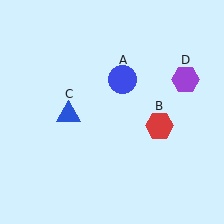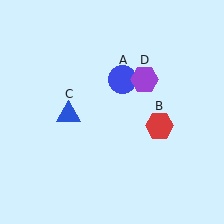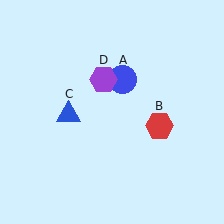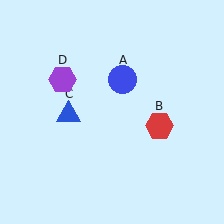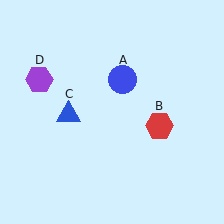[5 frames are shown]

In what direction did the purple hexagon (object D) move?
The purple hexagon (object D) moved left.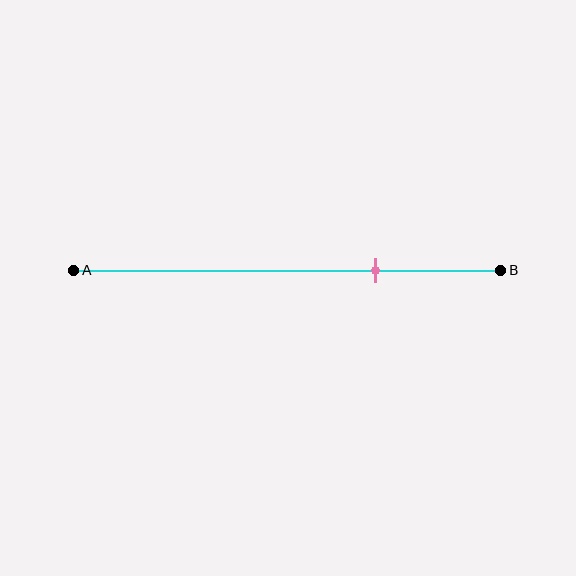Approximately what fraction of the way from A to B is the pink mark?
The pink mark is approximately 70% of the way from A to B.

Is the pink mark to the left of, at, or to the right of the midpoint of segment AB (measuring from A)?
The pink mark is to the right of the midpoint of segment AB.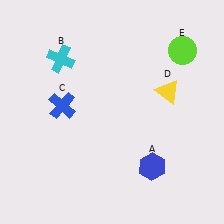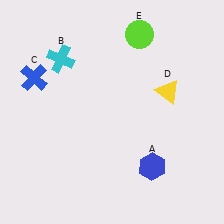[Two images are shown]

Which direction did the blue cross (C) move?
The blue cross (C) moved left.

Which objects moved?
The objects that moved are: the blue cross (C), the lime circle (E).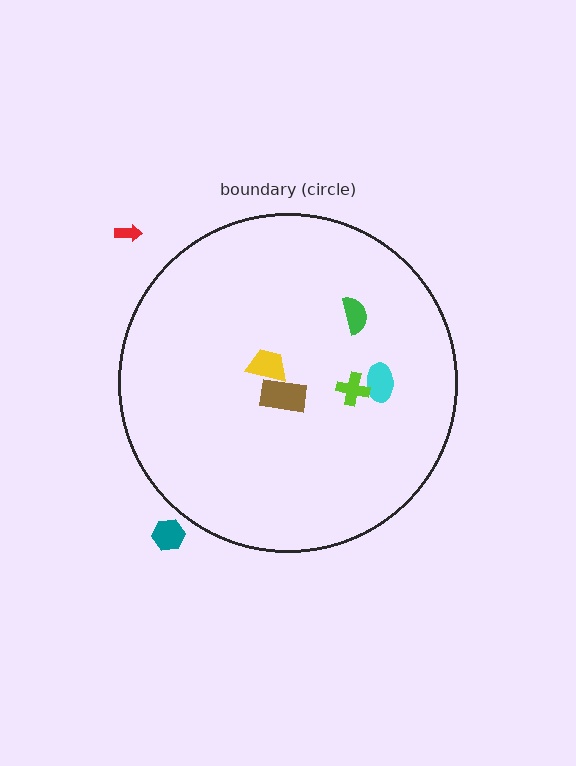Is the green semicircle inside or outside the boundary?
Inside.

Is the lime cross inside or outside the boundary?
Inside.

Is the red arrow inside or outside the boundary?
Outside.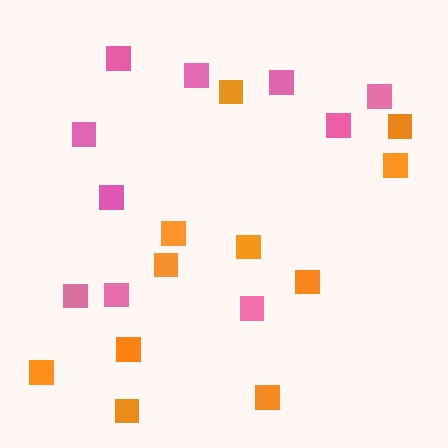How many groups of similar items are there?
There are 2 groups: one group of pink squares (10) and one group of orange squares (11).